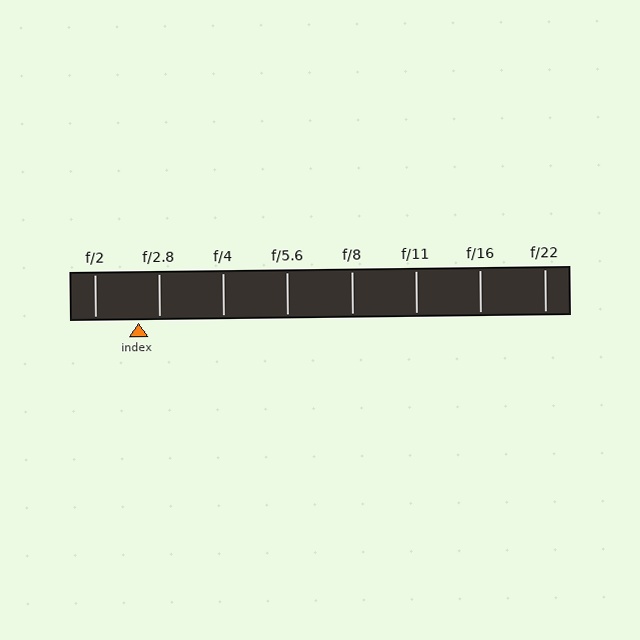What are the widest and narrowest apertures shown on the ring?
The widest aperture shown is f/2 and the narrowest is f/22.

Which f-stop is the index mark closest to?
The index mark is closest to f/2.8.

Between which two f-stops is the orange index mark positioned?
The index mark is between f/2 and f/2.8.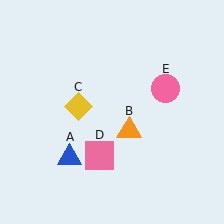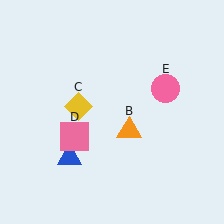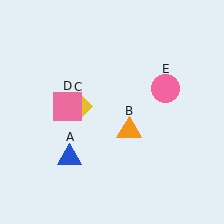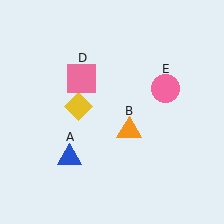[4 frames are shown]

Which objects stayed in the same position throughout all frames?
Blue triangle (object A) and orange triangle (object B) and yellow diamond (object C) and pink circle (object E) remained stationary.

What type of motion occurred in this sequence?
The pink square (object D) rotated clockwise around the center of the scene.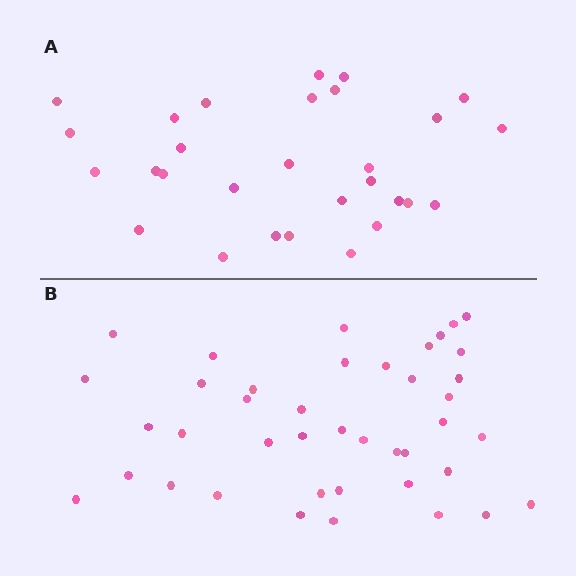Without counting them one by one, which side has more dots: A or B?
Region B (the bottom region) has more dots.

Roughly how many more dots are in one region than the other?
Region B has roughly 12 or so more dots than region A.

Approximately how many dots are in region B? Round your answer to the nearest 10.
About 40 dots. (The exact count is 41, which rounds to 40.)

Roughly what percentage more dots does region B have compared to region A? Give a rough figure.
About 40% more.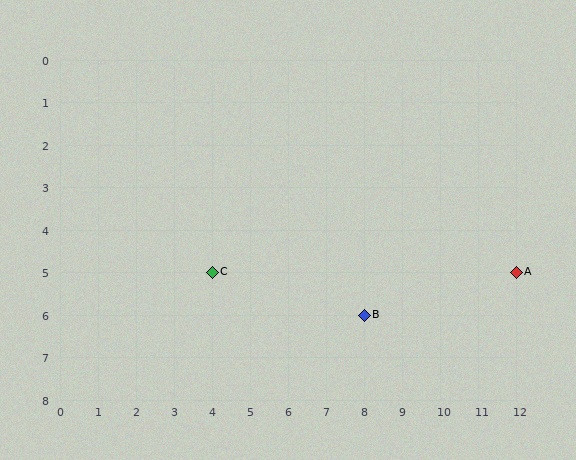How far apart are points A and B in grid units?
Points A and B are 4 columns and 1 row apart (about 4.1 grid units diagonally).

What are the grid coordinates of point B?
Point B is at grid coordinates (8, 6).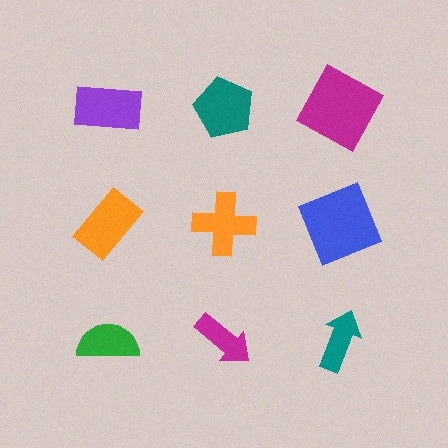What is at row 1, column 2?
A teal pentagon.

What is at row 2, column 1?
An orange rectangle.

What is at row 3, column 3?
A teal arrow.